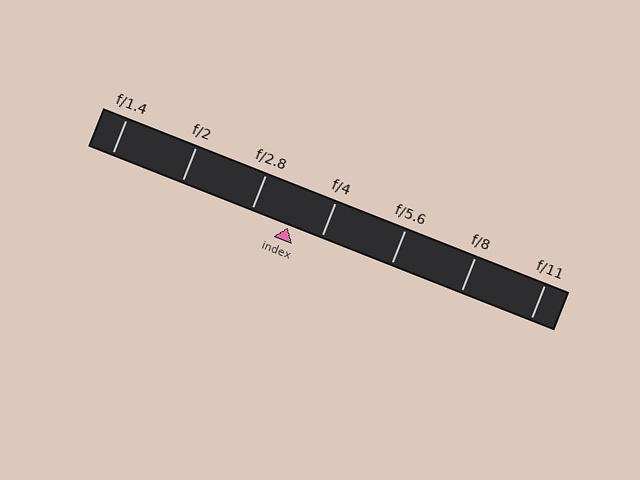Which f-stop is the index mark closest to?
The index mark is closest to f/4.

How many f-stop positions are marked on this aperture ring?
There are 7 f-stop positions marked.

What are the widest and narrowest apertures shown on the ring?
The widest aperture shown is f/1.4 and the narrowest is f/11.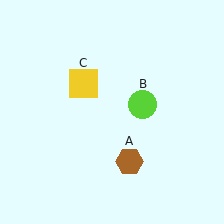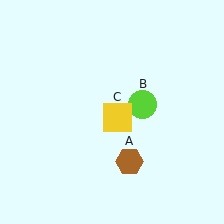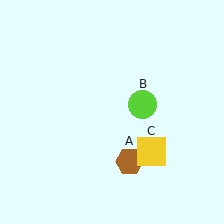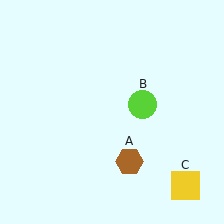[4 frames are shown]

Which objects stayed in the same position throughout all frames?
Brown hexagon (object A) and lime circle (object B) remained stationary.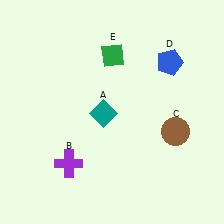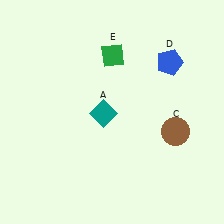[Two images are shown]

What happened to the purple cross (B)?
The purple cross (B) was removed in Image 2. It was in the bottom-left area of Image 1.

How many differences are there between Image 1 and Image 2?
There is 1 difference between the two images.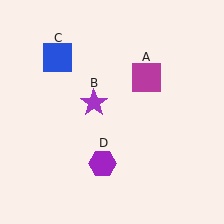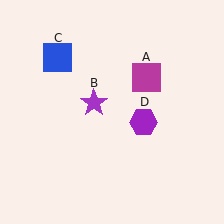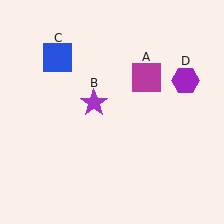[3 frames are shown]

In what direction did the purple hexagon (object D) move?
The purple hexagon (object D) moved up and to the right.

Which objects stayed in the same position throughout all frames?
Magenta square (object A) and purple star (object B) and blue square (object C) remained stationary.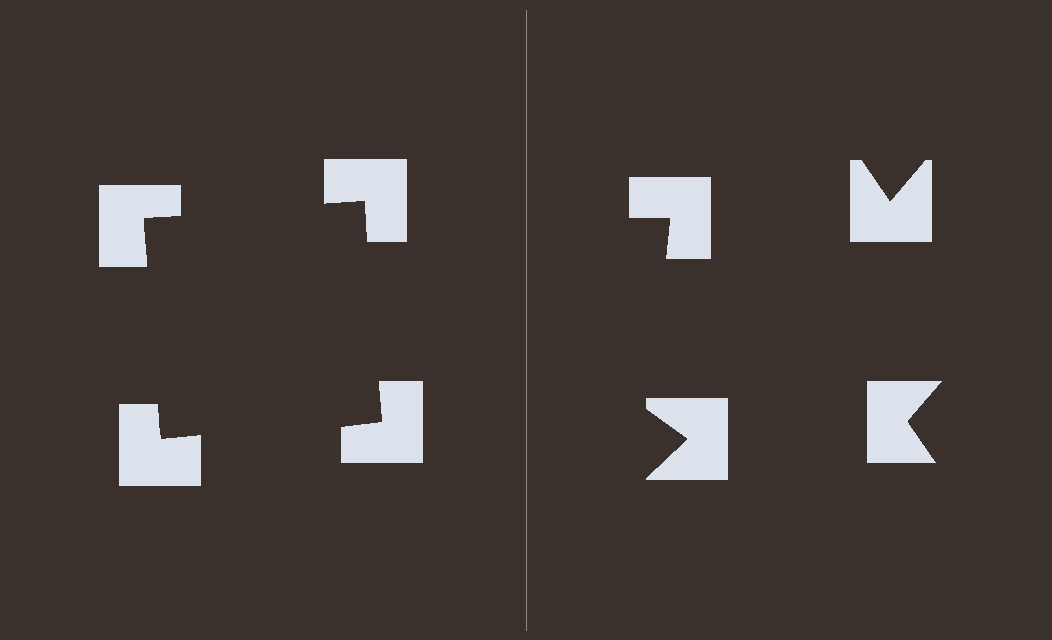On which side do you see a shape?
An illusory square appears on the left side. On the right side the wedge cuts are rotated, so no coherent shape forms.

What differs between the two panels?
The notched squares are positioned identically on both sides; only the wedge orientations differ. On the left they align to a square; on the right they are misaligned.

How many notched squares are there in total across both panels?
8 — 4 on each side.